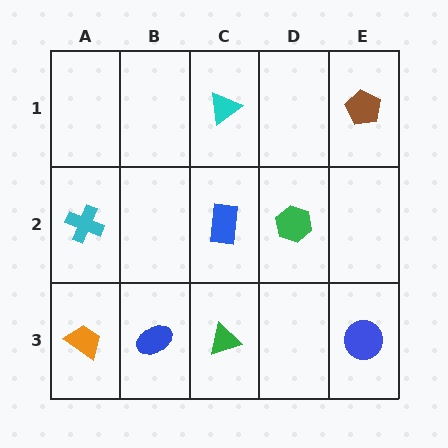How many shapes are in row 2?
3 shapes.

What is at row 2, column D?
A green hexagon.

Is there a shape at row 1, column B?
No, that cell is empty.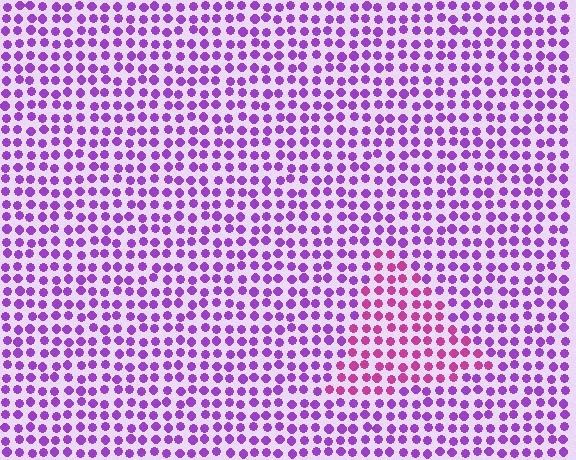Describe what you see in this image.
The image is filled with small purple elements in a uniform arrangement. A triangle-shaped region is visible where the elements are tinted to a slightly different hue, forming a subtle color boundary.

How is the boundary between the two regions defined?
The boundary is defined purely by a slight shift in hue (about 37 degrees). Spacing, size, and orientation are identical on both sides.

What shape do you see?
I see a triangle.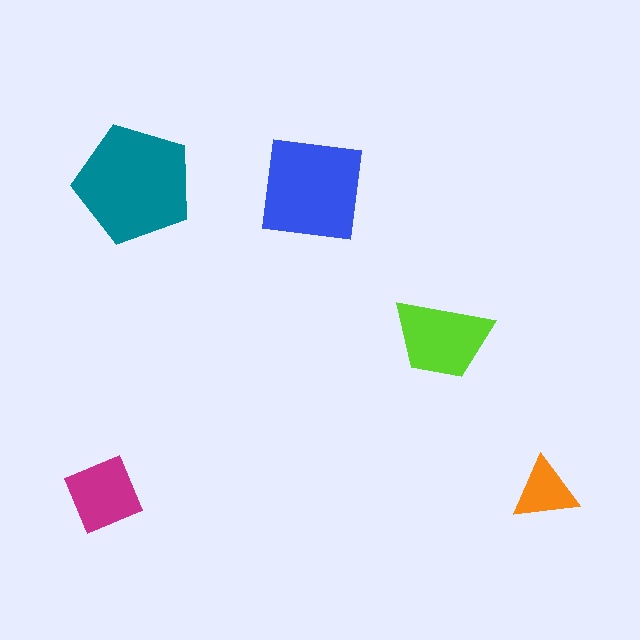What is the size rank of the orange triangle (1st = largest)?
5th.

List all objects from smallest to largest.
The orange triangle, the magenta diamond, the lime trapezoid, the blue square, the teal pentagon.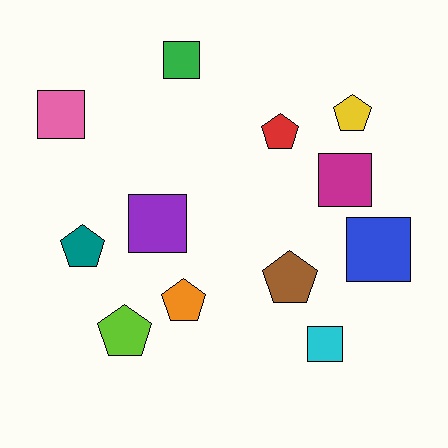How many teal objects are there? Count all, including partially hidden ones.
There is 1 teal object.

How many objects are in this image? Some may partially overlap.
There are 12 objects.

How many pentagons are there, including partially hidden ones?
There are 6 pentagons.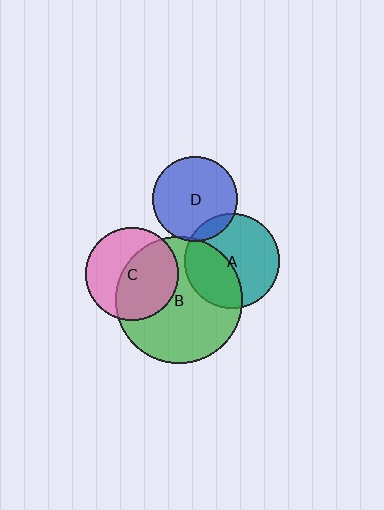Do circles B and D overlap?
Yes.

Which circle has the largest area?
Circle B (green).